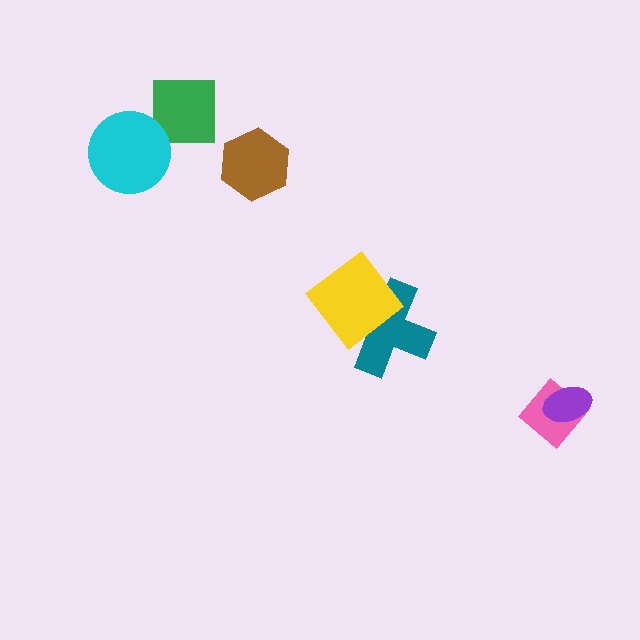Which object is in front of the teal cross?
The yellow diamond is in front of the teal cross.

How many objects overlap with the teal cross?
1 object overlaps with the teal cross.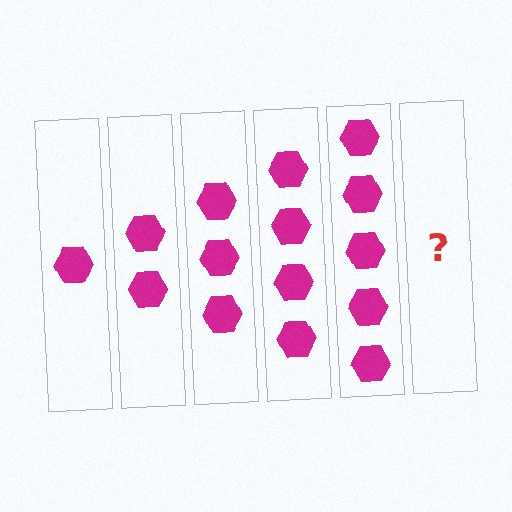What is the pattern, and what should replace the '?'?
The pattern is that each step adds one more hexagon. The '?' should be 6 hexagons.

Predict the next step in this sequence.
The next step is 6 hexagons.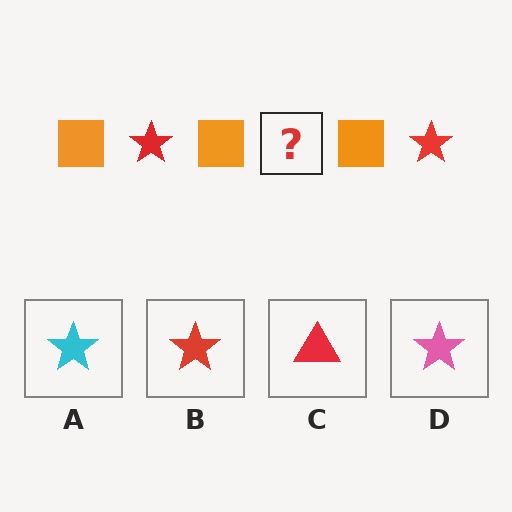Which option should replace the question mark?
Option B.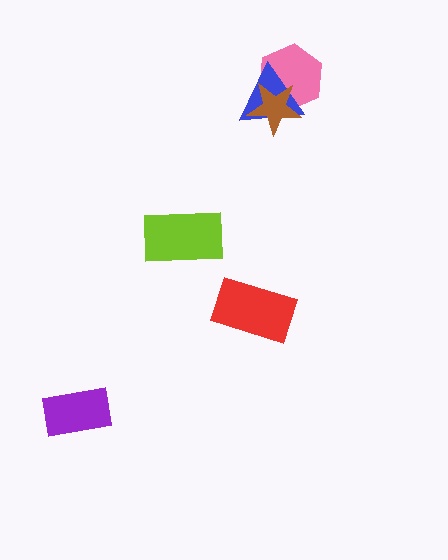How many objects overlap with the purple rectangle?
0 objects overlap with the purple rectangle.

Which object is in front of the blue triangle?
The brown star is in front of the blue triangle.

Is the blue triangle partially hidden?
Yes, it is partially covered by another shape.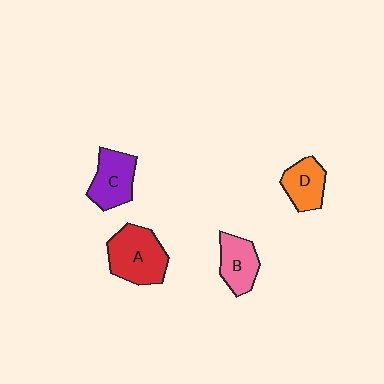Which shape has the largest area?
Shape A (red).